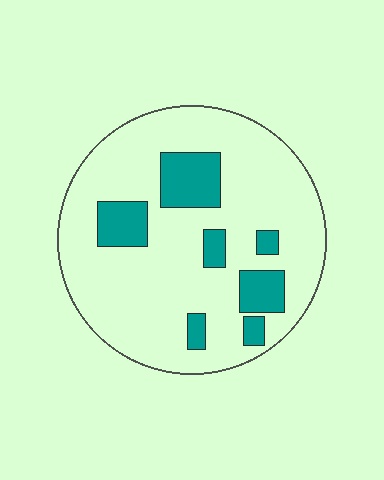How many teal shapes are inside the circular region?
7.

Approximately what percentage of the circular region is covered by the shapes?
Approximately 20%.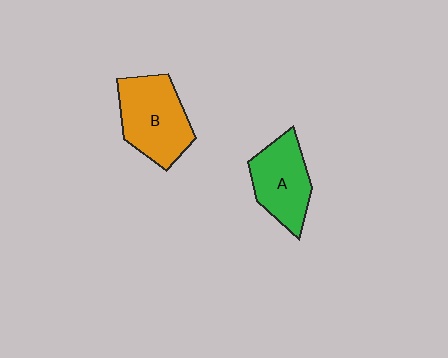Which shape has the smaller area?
Shape A (green).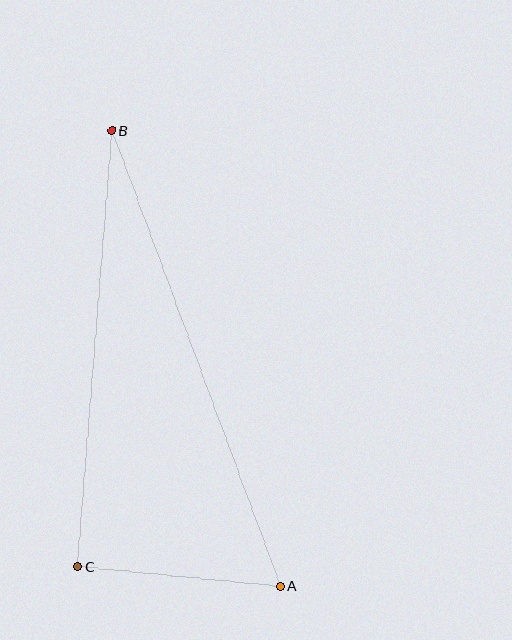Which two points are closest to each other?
Points A and C are closest to each other.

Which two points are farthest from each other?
Points A and B are farthest from each other.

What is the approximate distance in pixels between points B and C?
The distance between B and C is approximately 437 pixels.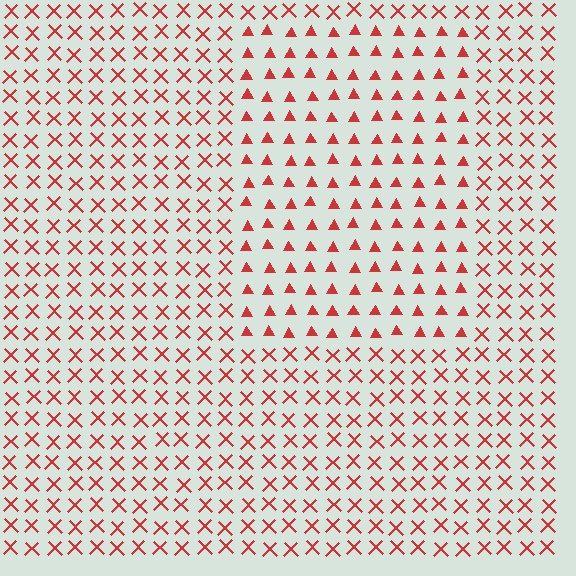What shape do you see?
I see a rectangle.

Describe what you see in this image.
The image is filled with small red elements arranged in a uniform grid. A rectangle-shaped region contains triangles, while the surrounding area contains X marks. The boundary is defined purely by the change in element shape.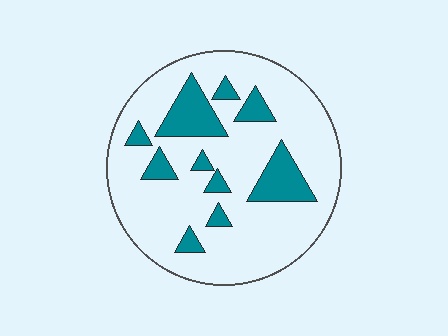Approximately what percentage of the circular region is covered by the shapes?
Approximately 20%.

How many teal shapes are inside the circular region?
10.